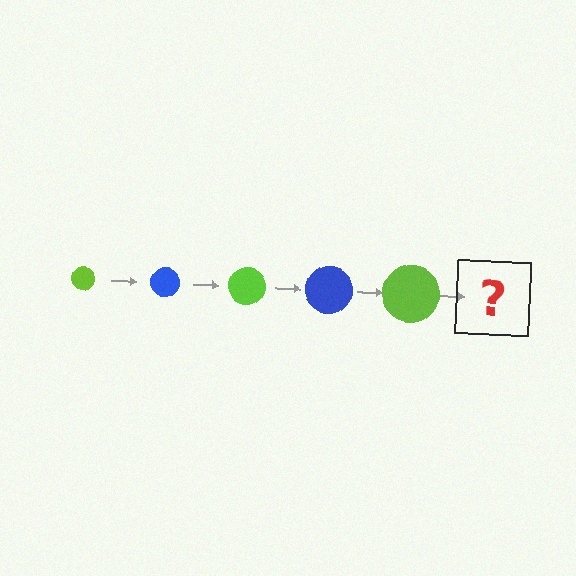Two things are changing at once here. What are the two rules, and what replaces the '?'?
The two rules are that the circle grows larger each step and the color cycles through lime and blue. The '?' should be a blue circle, larger than the previous one.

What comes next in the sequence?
The next element should be a blue circle, larger than the previous one.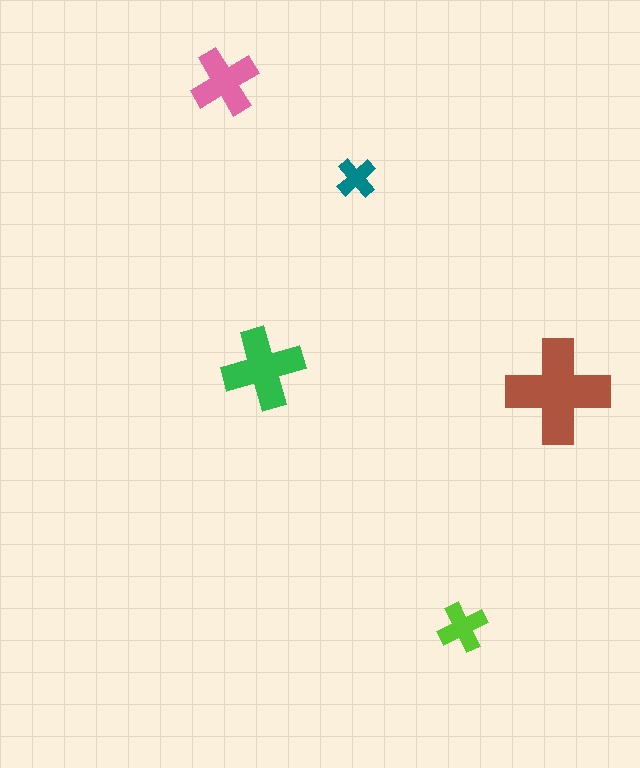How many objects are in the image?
There are 5 objects in the image.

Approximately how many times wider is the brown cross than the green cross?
About 1.5 times wider.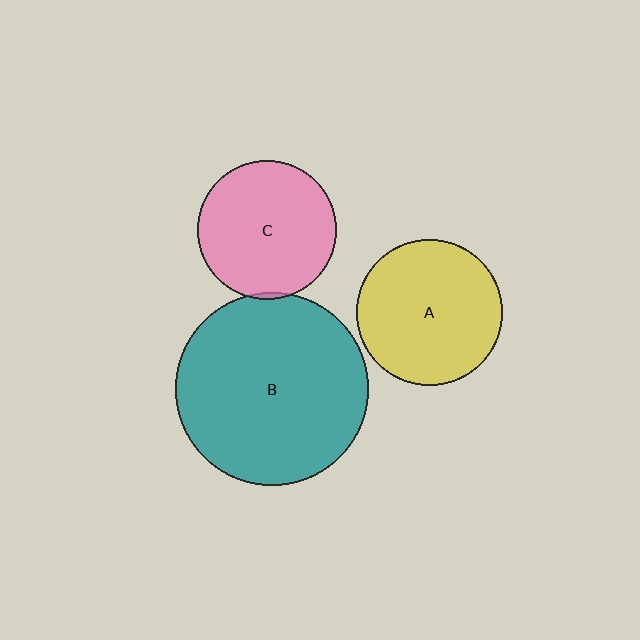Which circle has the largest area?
Circle B (teal).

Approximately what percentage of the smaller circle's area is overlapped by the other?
Approximately 5%.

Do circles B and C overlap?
Yes.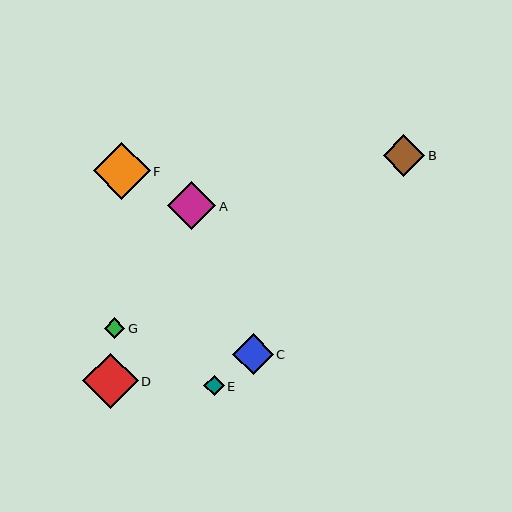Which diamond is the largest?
Diamond F is the largest with a size of approximately 57 pixels.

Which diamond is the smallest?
Diamond G is the smallest with a size of approximately 20 pixels.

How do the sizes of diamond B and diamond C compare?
Diamond B and diamond C are approximately the same size.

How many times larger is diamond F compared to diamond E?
Diamond F is approximately 2.8 times the size of diamond E.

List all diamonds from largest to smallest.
From largest to smallest: F, D, A, B, C, E, G.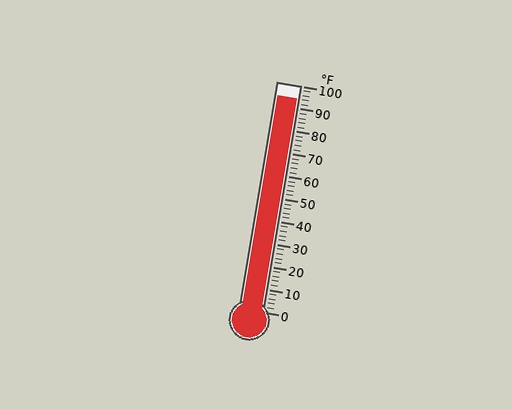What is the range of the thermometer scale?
The thermometer scale ranges from 0°F to 100°F.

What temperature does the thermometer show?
The thermometer shows approximately 94°F.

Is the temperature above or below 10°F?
The temperature is above 10°F.